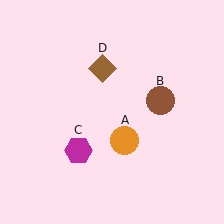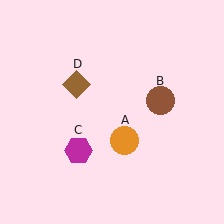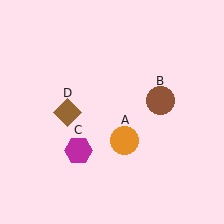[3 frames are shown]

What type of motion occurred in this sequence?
The brown diamond (object D) rotated counterclockwise around the center of the scene.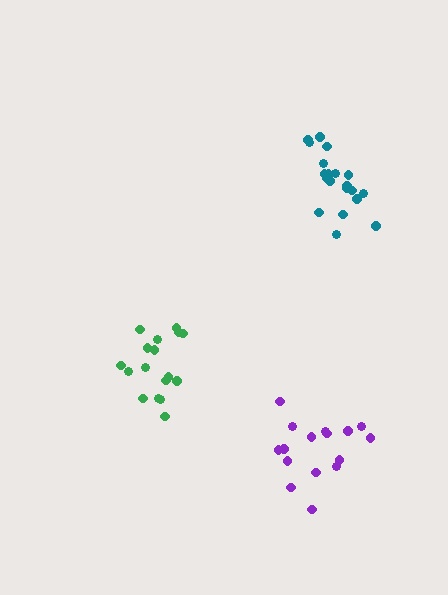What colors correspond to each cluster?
The clusters are colored: teal, purple, green.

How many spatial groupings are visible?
There are 3 spatial groupings.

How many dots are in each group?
Group 1: 20 dots, Group 2: 16 dots, Group 3: 17 dots (53 total).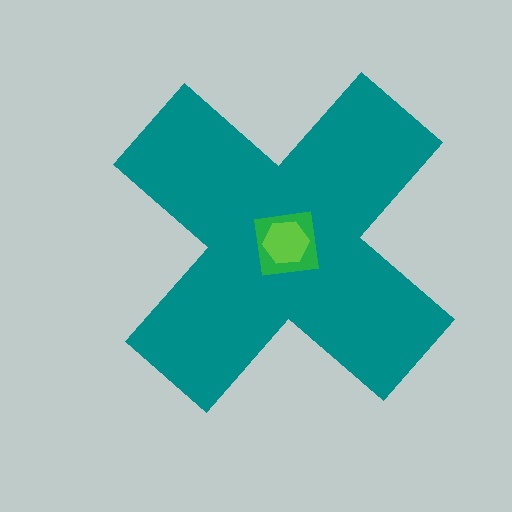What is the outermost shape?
The teal cross.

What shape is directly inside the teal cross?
The green square.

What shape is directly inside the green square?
The lime hexagon.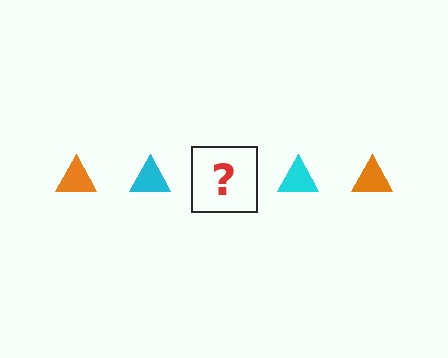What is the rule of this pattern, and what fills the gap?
The rule is that the pattern cycles through orange, cyan triangles. The gap should be filled with an orange triangle.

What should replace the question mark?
The question mark should be replaced with an orange triangle.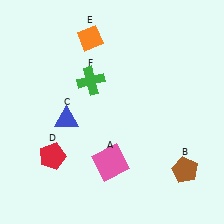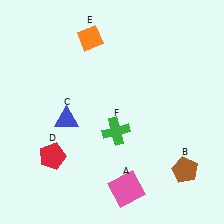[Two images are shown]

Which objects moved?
The objects that moved are: the pink square (A), the green cross (F).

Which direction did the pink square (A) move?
The pink square (A) moved down.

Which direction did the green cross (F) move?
The green cross (F) moved down.